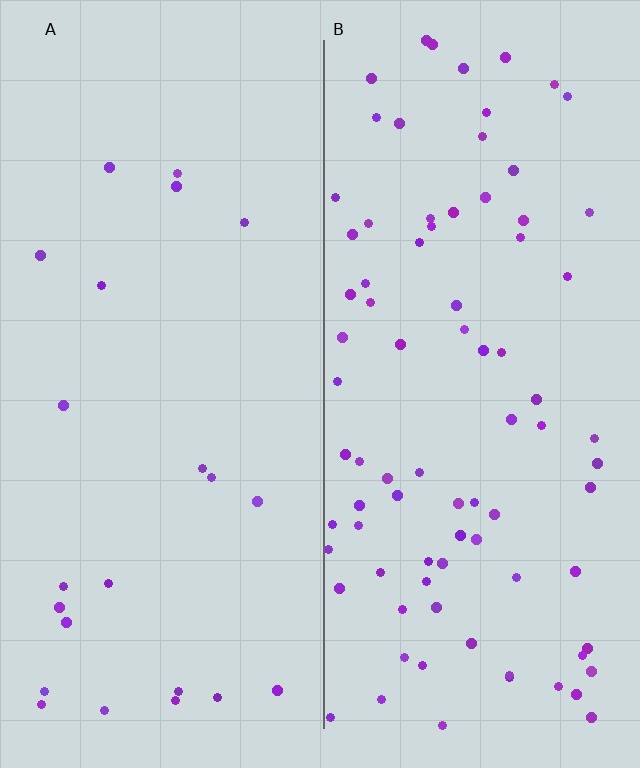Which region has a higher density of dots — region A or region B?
B (the right).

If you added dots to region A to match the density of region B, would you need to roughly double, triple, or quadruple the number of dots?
Approximately quadruple.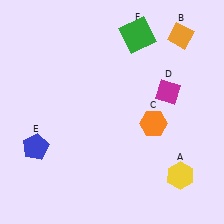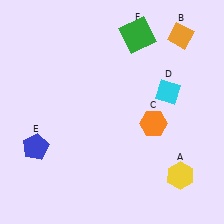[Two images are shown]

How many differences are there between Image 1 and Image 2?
There is 1 difference between the two images.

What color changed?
The diamond (D) changed from magenta in Image 1 to cyan in Image 2.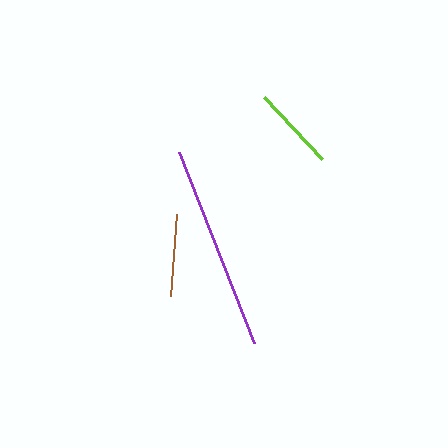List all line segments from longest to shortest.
From longest to shortest: purple, lime, brown.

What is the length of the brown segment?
The brown segment is approximately 83 pixels long.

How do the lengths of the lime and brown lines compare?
The lime and brown lines are approximately the same length.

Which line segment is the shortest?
The brown line is the shortest at approximately 83 pixels.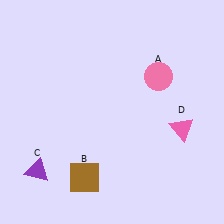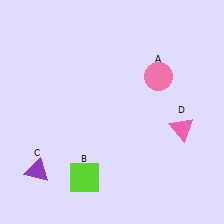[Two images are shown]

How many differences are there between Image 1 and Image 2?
There is 1 difference between the two images.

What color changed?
The square (B) changed from brown in Image 1 to lime in Image 2.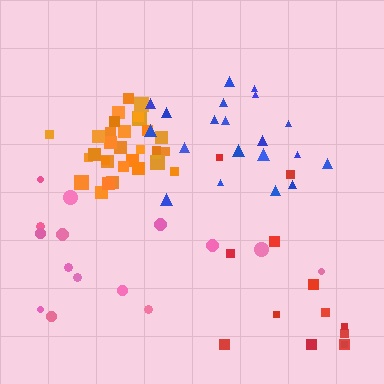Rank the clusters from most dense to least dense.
orange, blue, red, pink.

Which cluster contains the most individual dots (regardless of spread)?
Orange (31).